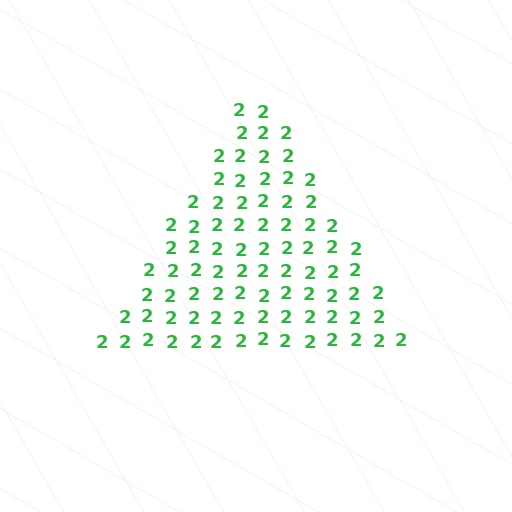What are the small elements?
The small elements are digit 2's.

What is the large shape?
The large shape is a triangle.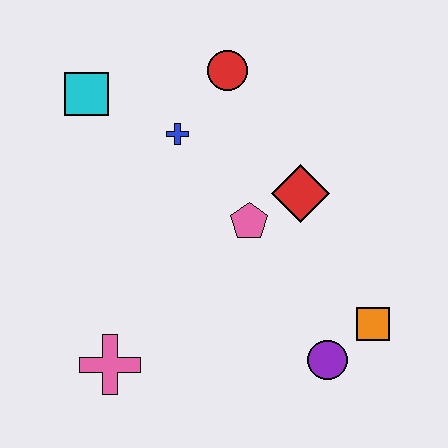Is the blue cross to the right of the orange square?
No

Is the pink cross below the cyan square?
Yes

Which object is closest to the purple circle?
The orange square is closest to the purple circle.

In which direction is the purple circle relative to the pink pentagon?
The purple circle is below the pink pentagon.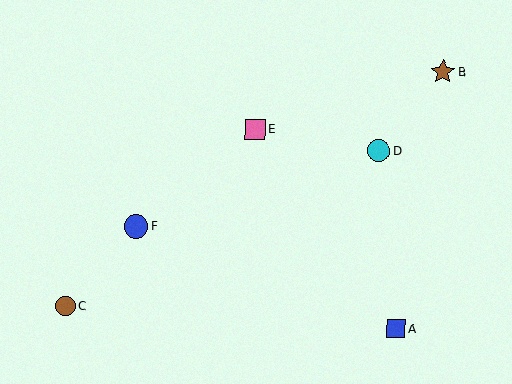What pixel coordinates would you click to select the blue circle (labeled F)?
Click at (136, 226) to select the blue circle F.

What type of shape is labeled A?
Shape A is a blue square.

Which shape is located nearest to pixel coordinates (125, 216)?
The blue circle (labeled F) at (136, 226) is nearest to that location.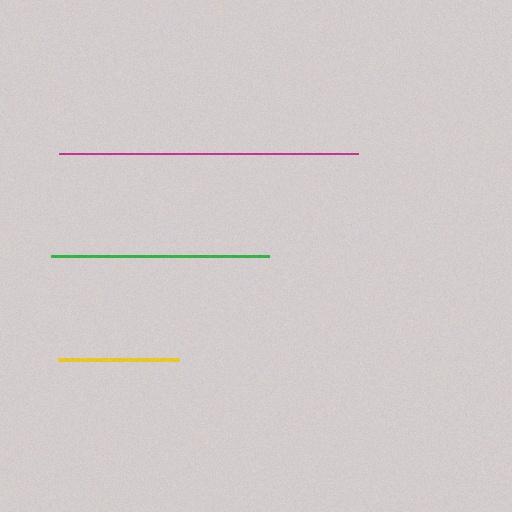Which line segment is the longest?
The magenta line is the longest at approximately 299 pixels.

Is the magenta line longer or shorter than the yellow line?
The magenta line is longer than the yellow line.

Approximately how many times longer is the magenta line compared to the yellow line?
The magenta line is approximately 2.5 times the length of the yellow line.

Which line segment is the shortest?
The yellow line is the shortest at approximately 121 pixels.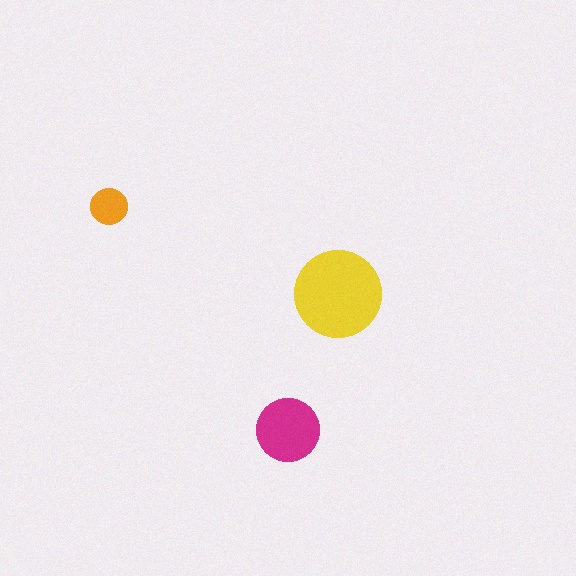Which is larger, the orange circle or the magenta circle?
The magenta one.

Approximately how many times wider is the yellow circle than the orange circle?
About 2.5 times wider.